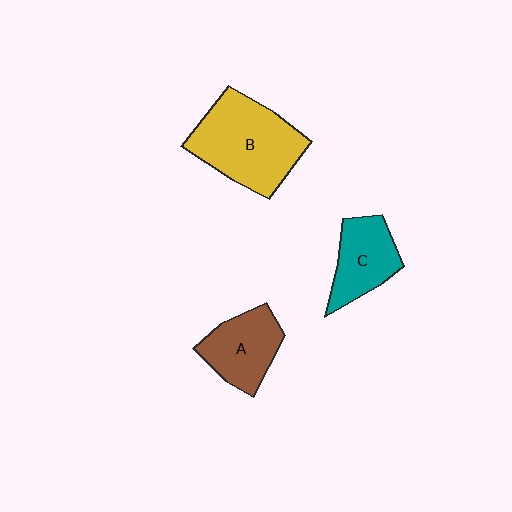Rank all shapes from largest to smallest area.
From largest to smallest: B (yellow), A (brown), C (teal).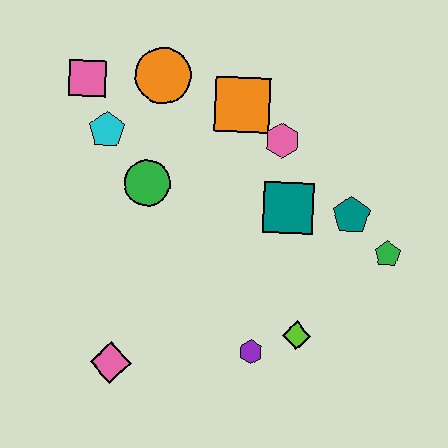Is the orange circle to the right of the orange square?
No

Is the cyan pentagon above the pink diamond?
Yes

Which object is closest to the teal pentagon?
The green pentagon is closest to the teal pentagon.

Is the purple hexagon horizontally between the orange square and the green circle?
No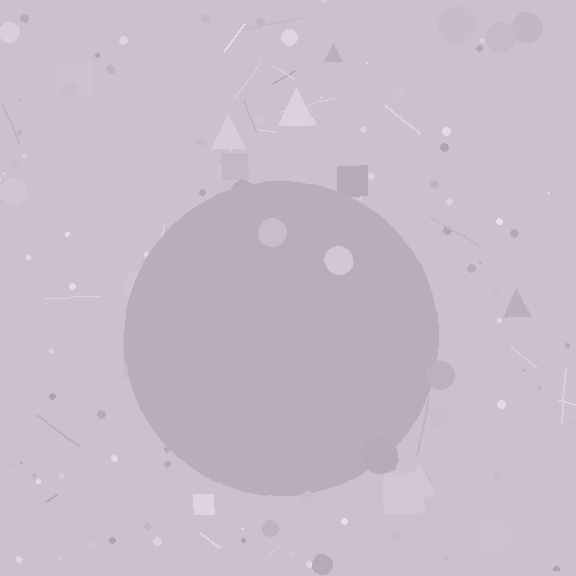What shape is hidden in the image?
A circle is hidden in the image.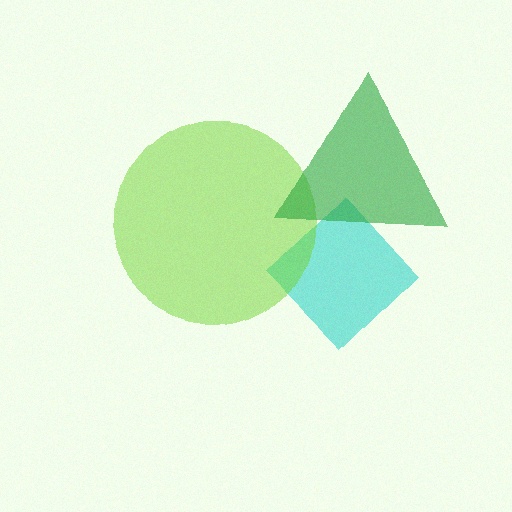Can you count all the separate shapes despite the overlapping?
Yes, there are 3 separate shapes.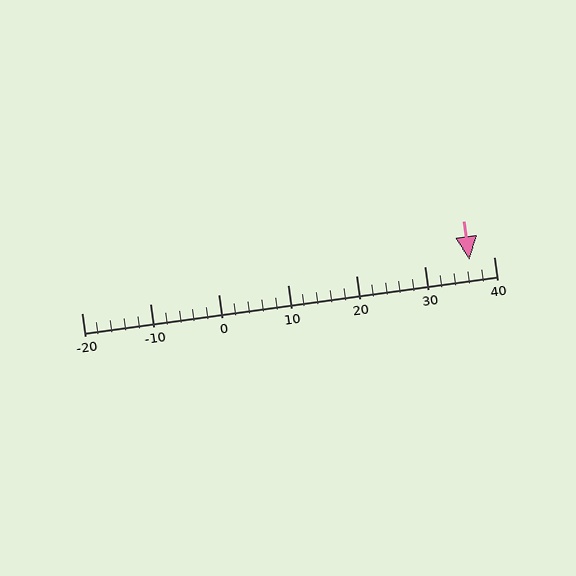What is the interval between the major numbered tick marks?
The major tick marks are spaced 10 units apart.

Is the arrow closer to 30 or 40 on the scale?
The arrow is closer to 40.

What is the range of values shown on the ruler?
The ruler shows values from -20 to 40.